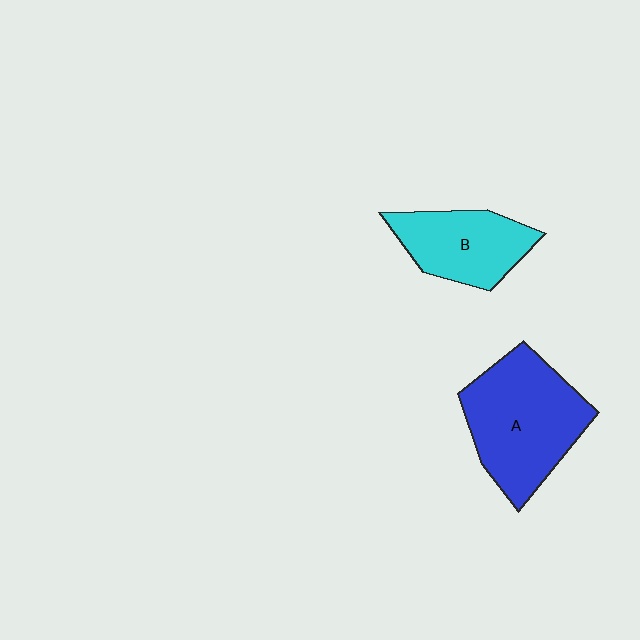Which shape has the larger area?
Shape A (blue).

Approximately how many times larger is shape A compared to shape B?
Approximately 1.5 times.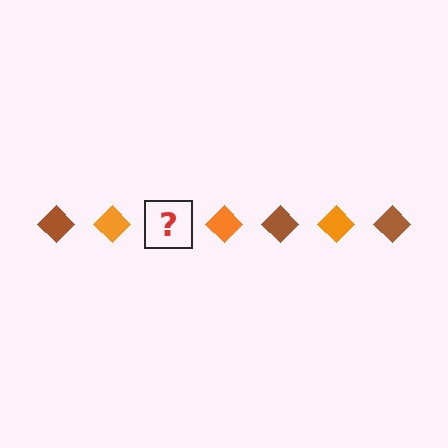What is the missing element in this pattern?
The missing element is a brown diamond.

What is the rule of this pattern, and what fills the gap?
The rule is that the pattern cycles through brown, orange diamonds. The gap should be filled with a brown diamond.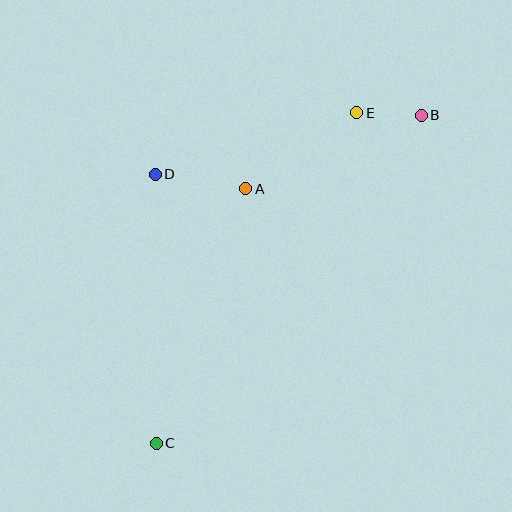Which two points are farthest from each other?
Points B and C are farthest from each other.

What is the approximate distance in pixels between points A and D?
The distance between A and D is approximately 91 pixels.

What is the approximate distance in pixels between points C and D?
The distance between C and D is approximately 269 pixels.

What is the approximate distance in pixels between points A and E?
The distance between A and E is approximately 134 pixels.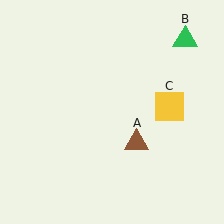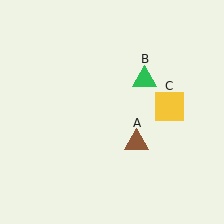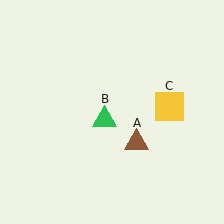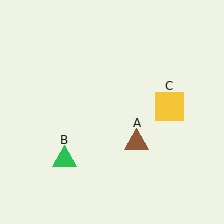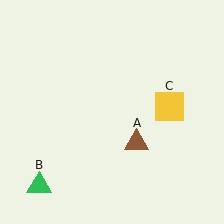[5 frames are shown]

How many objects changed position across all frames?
1 object changed position: green triangle (object B).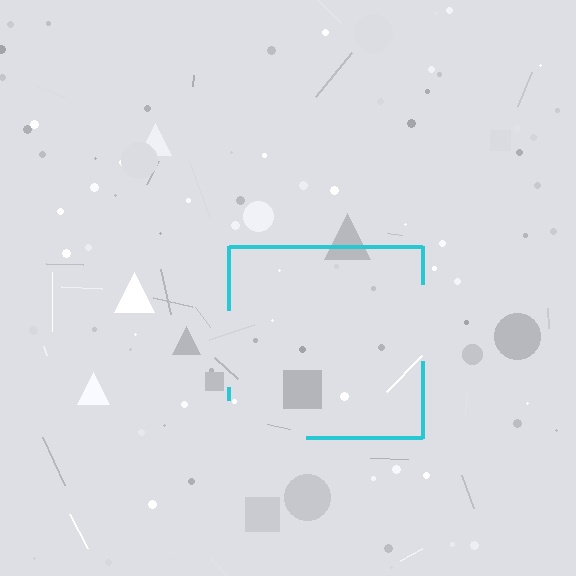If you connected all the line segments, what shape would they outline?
They would outline a square.